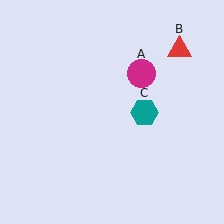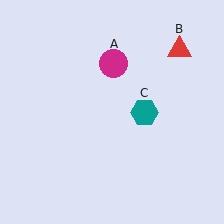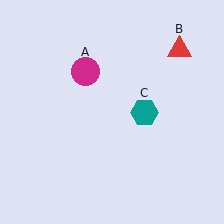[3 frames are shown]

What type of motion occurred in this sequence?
The magenta circle (object A) rotated counterclockwise around the center of the scene.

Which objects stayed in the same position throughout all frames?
Red triangle (object B) and teal hexagon (object C) remained stationary.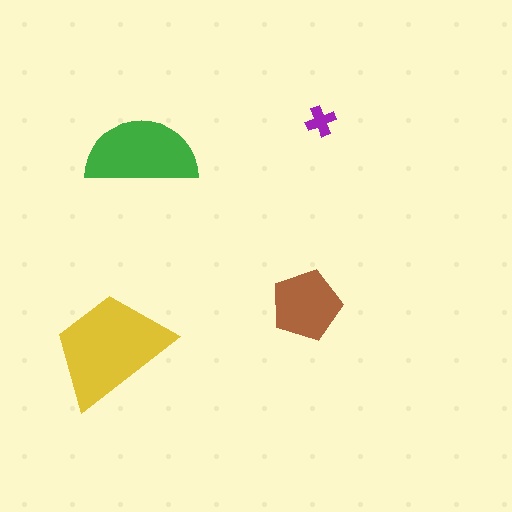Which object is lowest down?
The yellow trapezoid is bottommost.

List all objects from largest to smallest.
The yellow trapezoid, the green semicircle, the brown pentagon, the purple cross.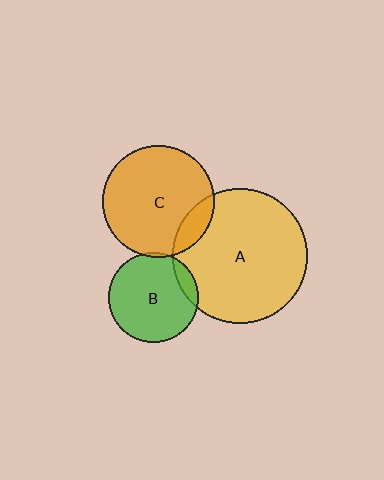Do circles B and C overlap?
Yes.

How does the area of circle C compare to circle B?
Approximately 1.5 times.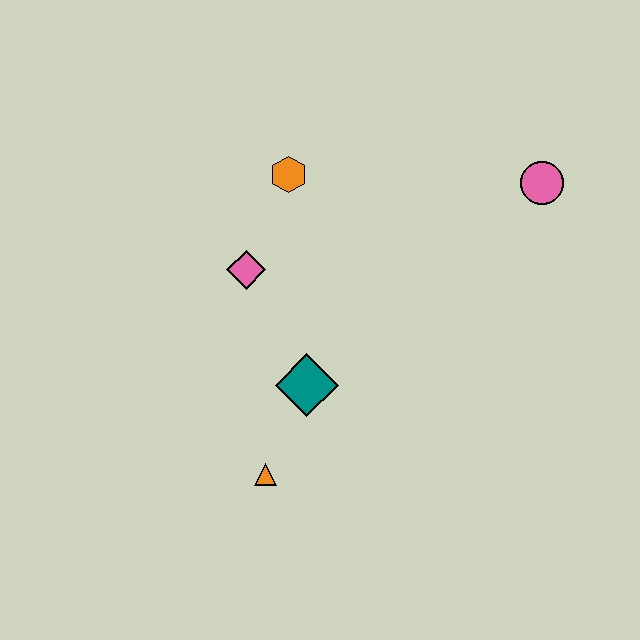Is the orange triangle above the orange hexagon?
No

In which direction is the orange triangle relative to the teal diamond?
The orange triangle is below the teal diamond.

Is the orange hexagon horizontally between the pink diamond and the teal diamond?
Yes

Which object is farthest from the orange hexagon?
The orange triangle is farthest from the orange hexagon.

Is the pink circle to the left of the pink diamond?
No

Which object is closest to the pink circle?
The orange hexagon is closest to the pink circle.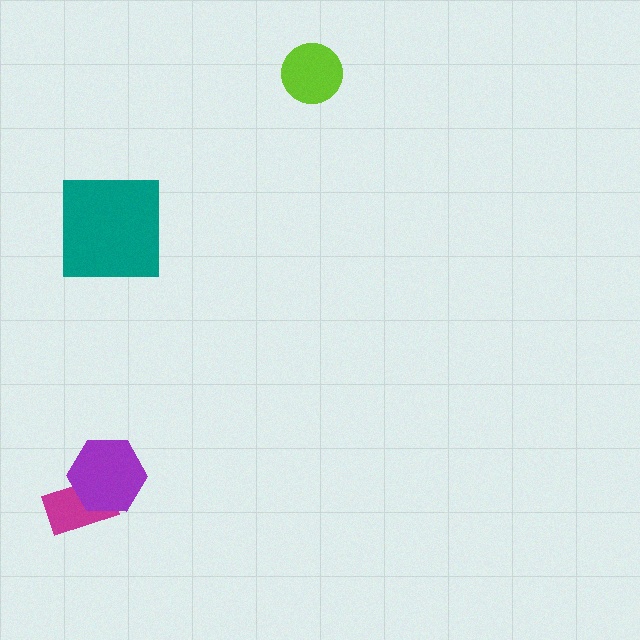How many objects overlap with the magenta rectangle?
1 object overlaps with the magenta rectangle.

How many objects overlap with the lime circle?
0 objects overlap with the lime circle.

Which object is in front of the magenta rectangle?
The purple hexagon is in front of the magenta rectangle.